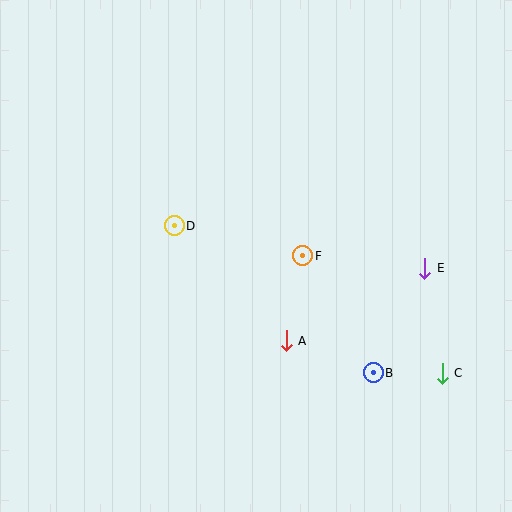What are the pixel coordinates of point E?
Point E is at (425, 268).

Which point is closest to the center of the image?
Point F at (303, 256) is closest to the center.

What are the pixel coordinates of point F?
Point F is at (303, 256).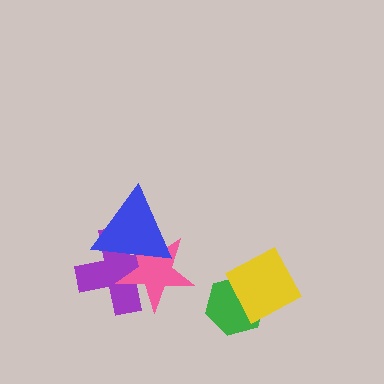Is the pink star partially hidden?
Yes, it is partially covered by another shape.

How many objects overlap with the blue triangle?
2 objects overlap with the blue triangle.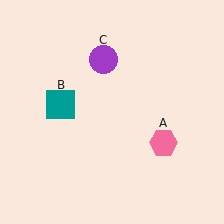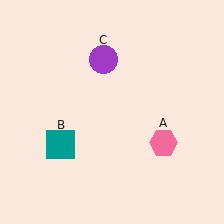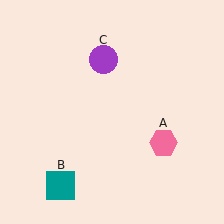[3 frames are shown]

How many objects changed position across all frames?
1 object changed position: teal square (object B).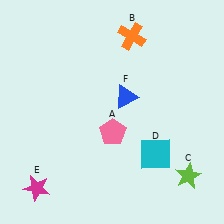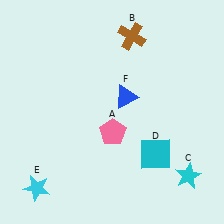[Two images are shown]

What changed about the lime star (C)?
In Image 1, C is lime. In Image 2, it changed to cyan.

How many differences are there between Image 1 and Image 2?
There are 3 differences between the two images.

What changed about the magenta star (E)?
In Image 1, E is magenta. In Image 2, it changed to cyan.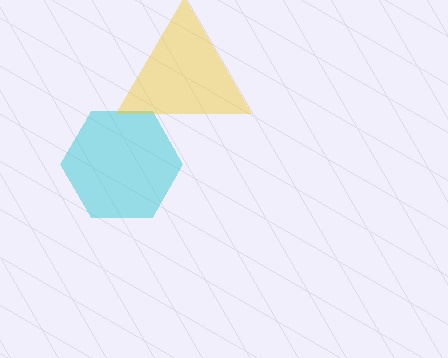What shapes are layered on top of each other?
The layered shapes are: a cyan hexagon, a yellow triangle.